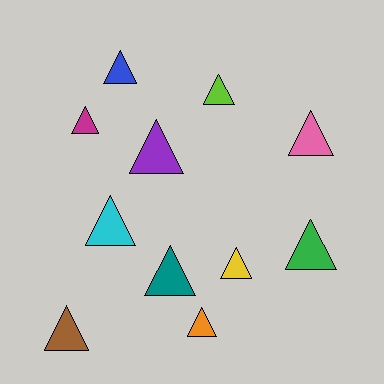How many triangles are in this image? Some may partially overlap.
There are 11 triangles.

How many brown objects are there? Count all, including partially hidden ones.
There is 1 brown object.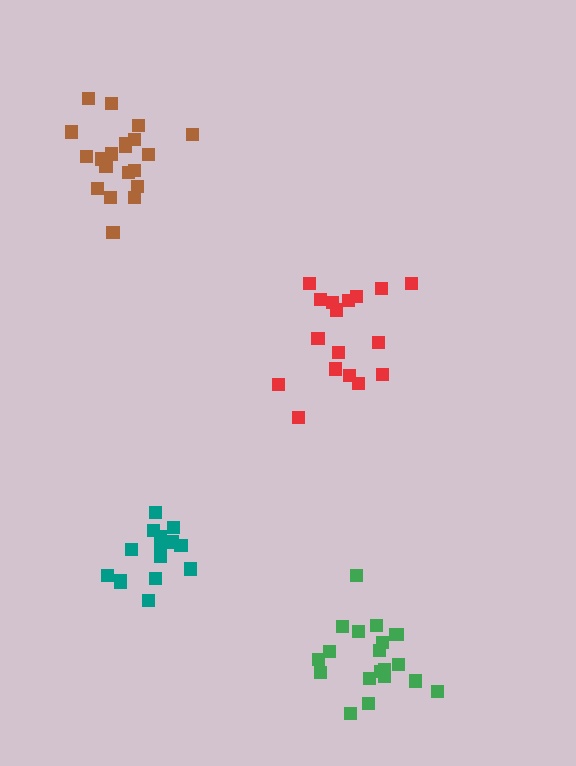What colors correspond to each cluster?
The clusters are colored: red, brown, teal, green.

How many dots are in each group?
Group 1: 18 dots, Group 2: 20 dots, Group 3: 15 dots, Group 4: 20 dots (73 total).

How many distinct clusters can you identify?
There are 4 distinct clusters.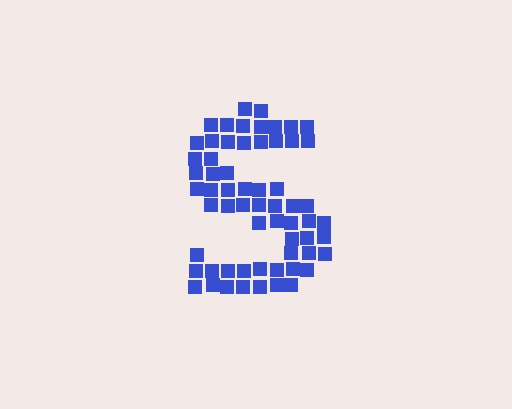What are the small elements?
The small elements are squares.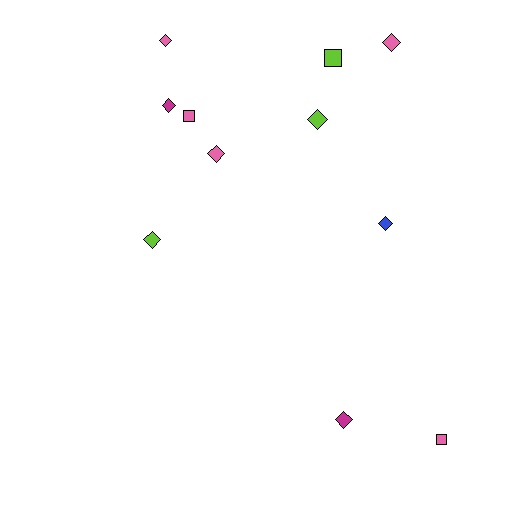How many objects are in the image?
There are 11 objects.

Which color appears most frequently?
Pink, with 5 objects.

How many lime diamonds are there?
There are 2 lime diamonds.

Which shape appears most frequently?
Diamond, with 8 objects.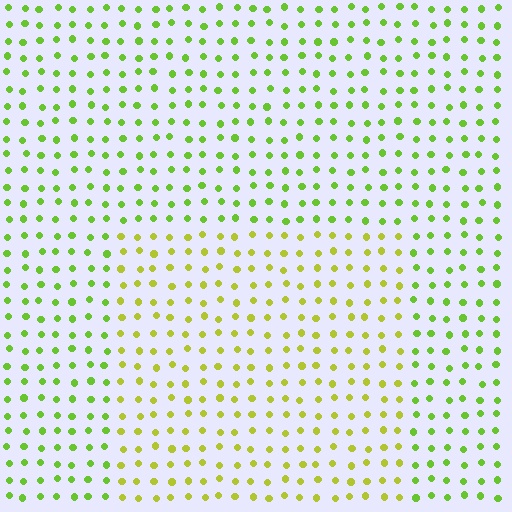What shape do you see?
I see a rectangle.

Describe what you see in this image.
The image is filled with small lime elements in a uniform arrangement. A rectangle-shaped region is visible where the elements are tinted to a slightly different hue, forming a subtle color boundary.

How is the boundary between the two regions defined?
The boundary is defined purely by a slight shift in hue (about 29 degrees). Spacing, size, and orientation are identical on both sides.